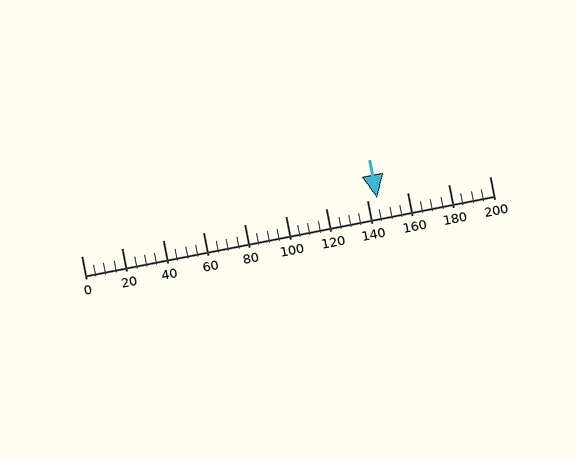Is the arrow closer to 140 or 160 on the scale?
The arrow is closer to 140.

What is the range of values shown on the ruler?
The ruler shows values from 0 to 200.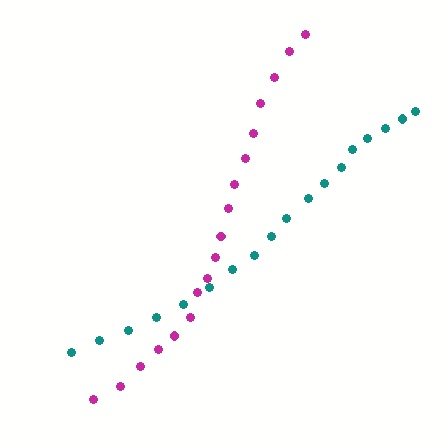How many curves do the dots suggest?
There are 2 distinct paths.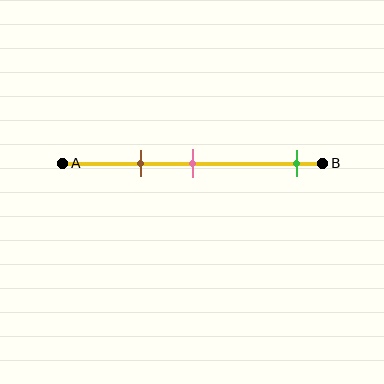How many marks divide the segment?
There are 3 marks dividing the segment.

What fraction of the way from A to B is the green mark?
The green mark is approximately 90% (0.9) of the way from A to B.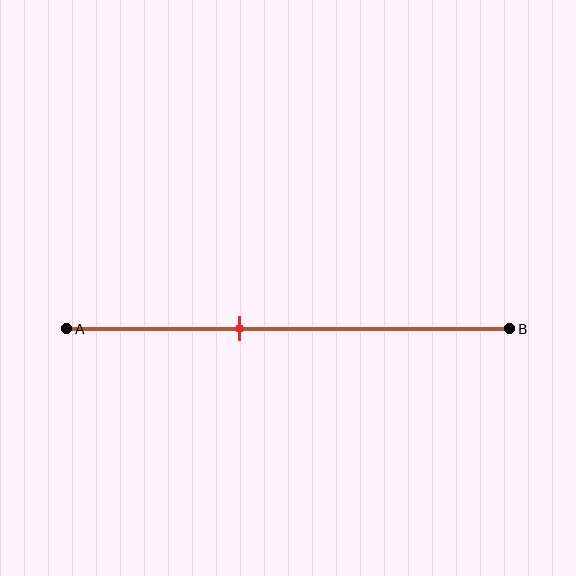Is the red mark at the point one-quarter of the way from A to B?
No, the mark is at about 40% from A, not at the 25% one-quarter point.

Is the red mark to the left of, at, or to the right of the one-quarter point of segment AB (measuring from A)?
The red mark is to the right of the one-quarter point of segment AB.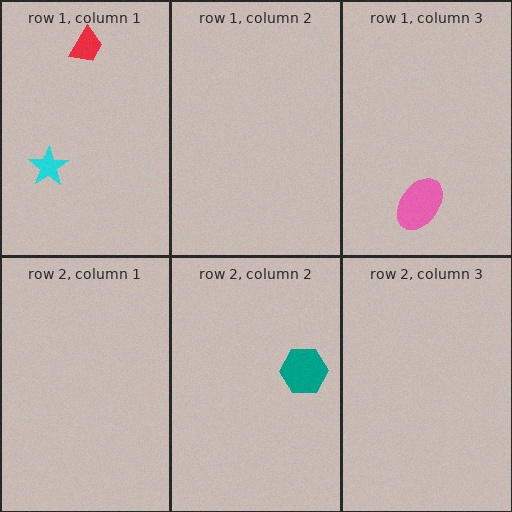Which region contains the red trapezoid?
The row 1, column 1 region.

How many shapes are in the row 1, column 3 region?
1.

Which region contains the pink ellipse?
The row 1, column 3 region.